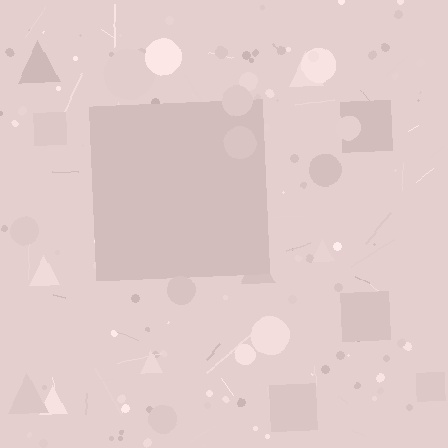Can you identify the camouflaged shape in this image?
The camouflaged shape is a square.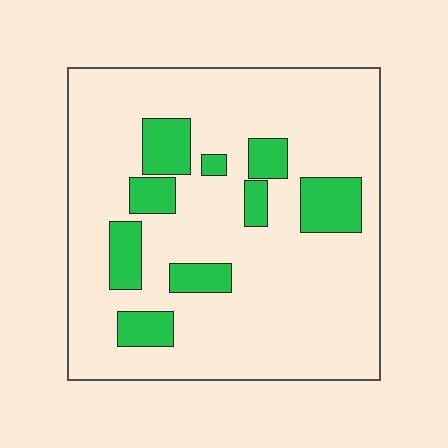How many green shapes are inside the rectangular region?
9.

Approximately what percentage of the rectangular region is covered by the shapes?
Approximately 20%.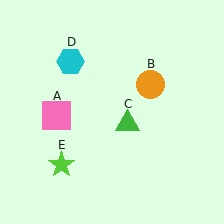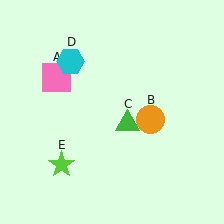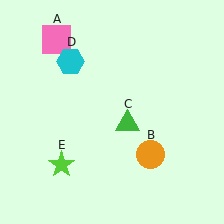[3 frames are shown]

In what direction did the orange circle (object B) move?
The orange circle (object B) moved down.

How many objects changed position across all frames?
2 objects changed position: pink square (object A), orange circle (object B).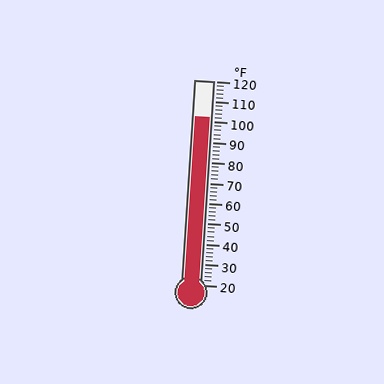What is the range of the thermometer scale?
The thermometer scale ranges from 20°F to 120°F.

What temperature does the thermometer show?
The thermometer shows approximately 102°F.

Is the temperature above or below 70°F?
The temperature is above 70°F.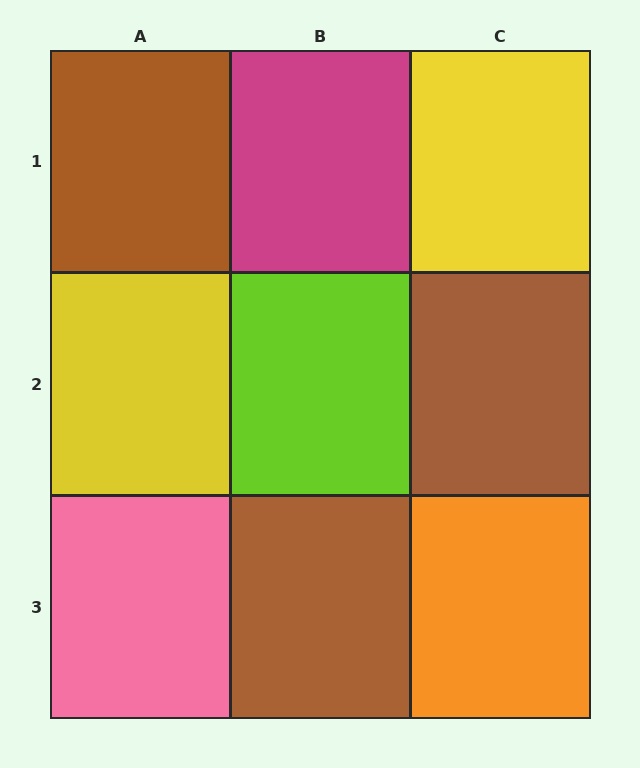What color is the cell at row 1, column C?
Yellow.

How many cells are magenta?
1 cell is magenta.